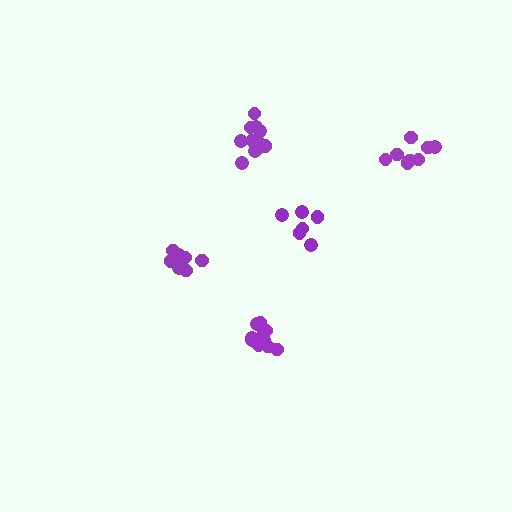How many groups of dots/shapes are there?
There are 5 groups.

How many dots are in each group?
Group 1: 11 dots, Group 2: 10 dots, Group 3: 10 dots, Group 4: 6 dots, Group 5: 9 dots (46 total).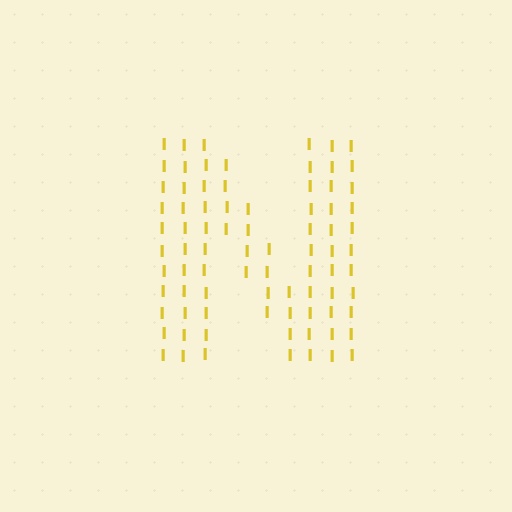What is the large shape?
The large shape is the letter N.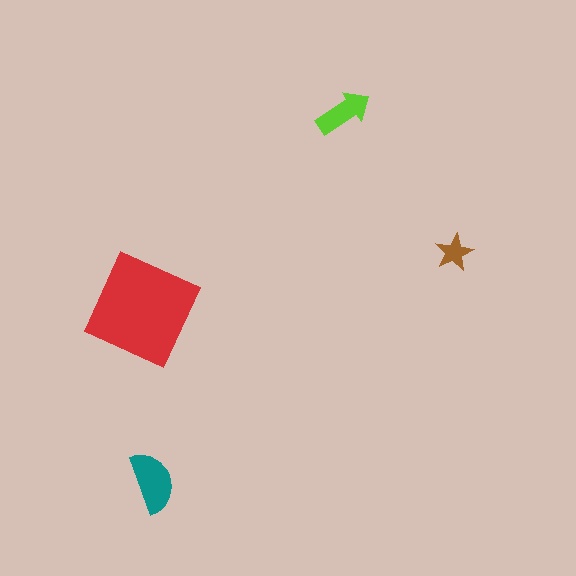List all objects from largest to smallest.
The red diamond, the teal semicircle, the lime arrow, the brown star.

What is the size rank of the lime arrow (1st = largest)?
3rd.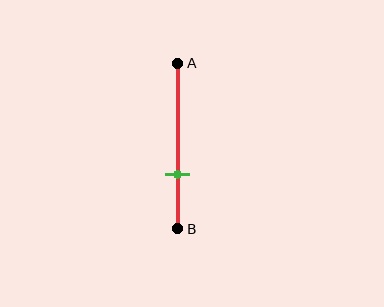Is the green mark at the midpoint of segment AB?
No, the mark is at about 65% from A, not at the 50% midpoint.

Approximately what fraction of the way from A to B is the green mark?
The green mark is approximately 65% of the way from A to B.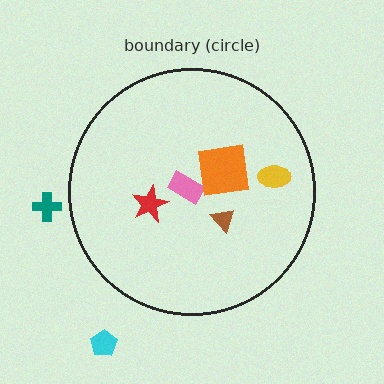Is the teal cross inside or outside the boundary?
Outside.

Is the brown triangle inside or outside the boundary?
Inside.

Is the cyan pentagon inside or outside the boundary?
Outside.